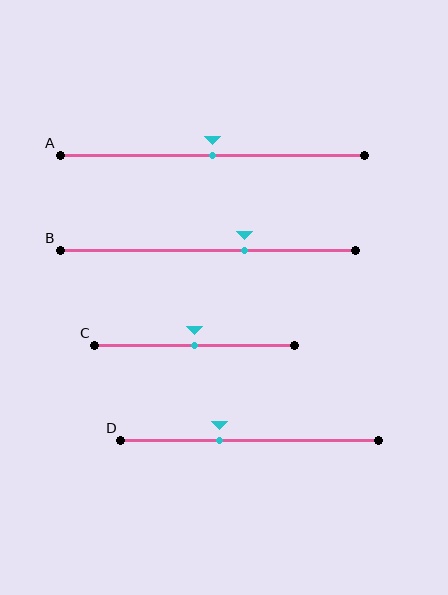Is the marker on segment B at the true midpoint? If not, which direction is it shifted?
No, the marker on segment B is shifted to the right by about 12% of the segment length.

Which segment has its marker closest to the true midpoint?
Segment A has its marker closest to the true midpoint.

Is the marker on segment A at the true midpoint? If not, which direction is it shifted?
Yes, the marker on segment A is at the true midpoint.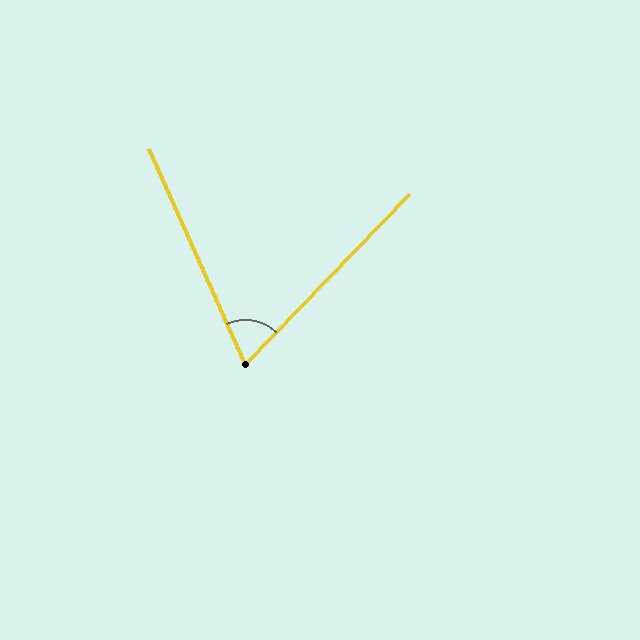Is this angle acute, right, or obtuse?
It is acute.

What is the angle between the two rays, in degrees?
Approximately 68 degrees.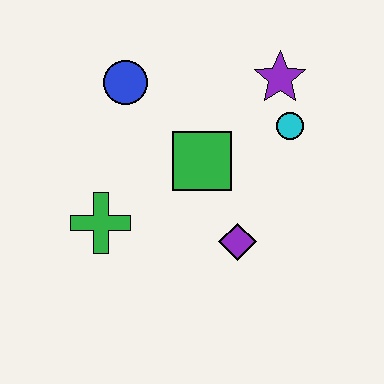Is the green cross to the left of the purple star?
Yes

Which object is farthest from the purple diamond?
The blue circle is farthest from the purple diamond.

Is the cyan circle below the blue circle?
Yes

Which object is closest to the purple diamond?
The green square is closest to the purple diamond.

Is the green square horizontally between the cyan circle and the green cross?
Yes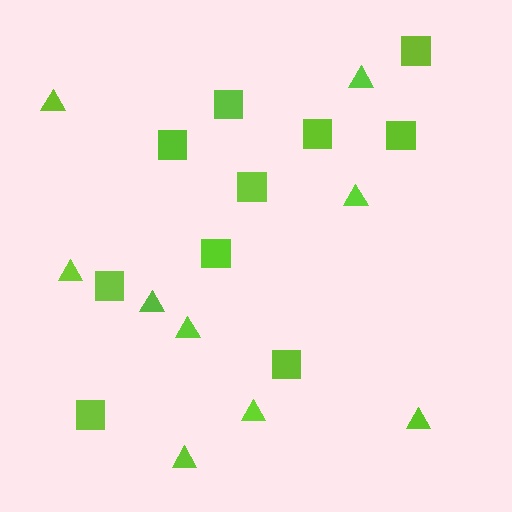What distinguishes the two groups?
There are 2 groups: one group of squares (10) and one group of triangles (9).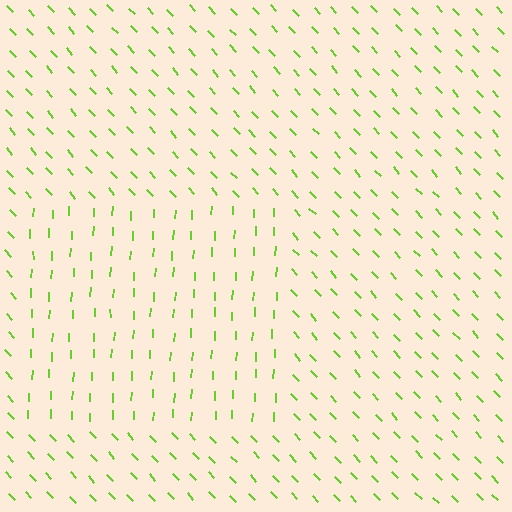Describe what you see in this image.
The image is filled with small lime line segments. A rectangle region in the image has lines oriented differently from the surrounding lines, creating a visible texture boundary.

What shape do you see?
I see a rectangle.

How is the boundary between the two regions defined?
The boundary is defined purely by a change in line orientation (approximately 45 degrees difference). All lines are the same color and thickness.